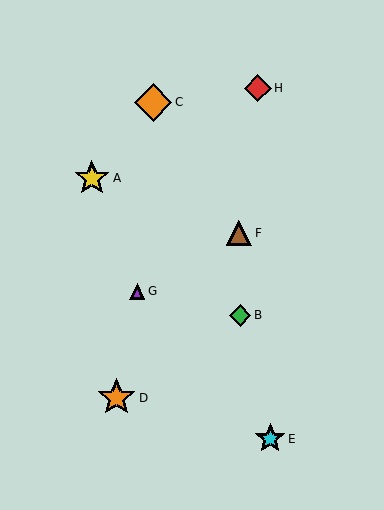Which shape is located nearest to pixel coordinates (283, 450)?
The cyan star (labeled E) at (270, 439) is nearest to that location.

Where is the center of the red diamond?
The center of the red diamond is at (258, 88).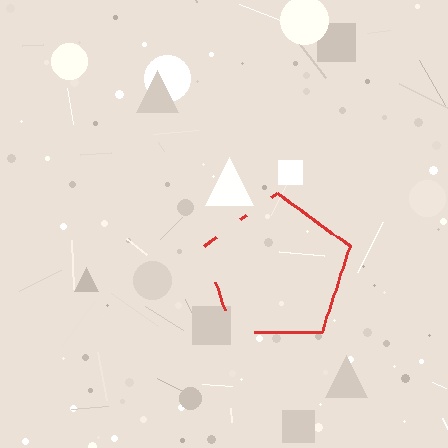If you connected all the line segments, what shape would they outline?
They would outline a pentagon.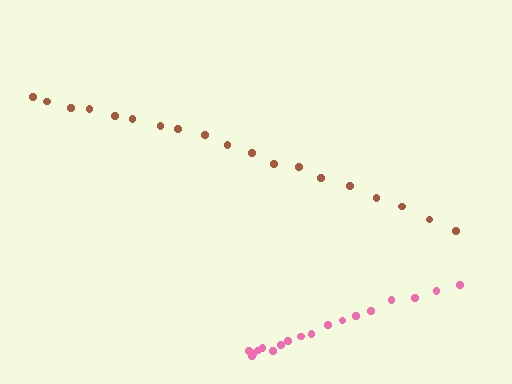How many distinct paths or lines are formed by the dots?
There are 2 distinct paths.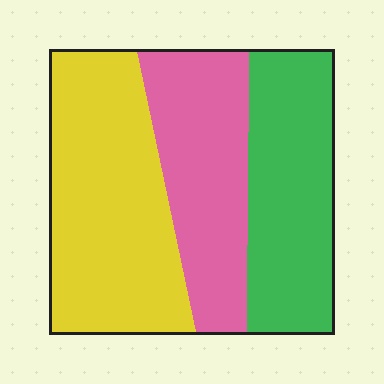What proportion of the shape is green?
Green covers 30% of the shape.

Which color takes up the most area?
Yellow, at roughly 40%.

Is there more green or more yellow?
Yellow.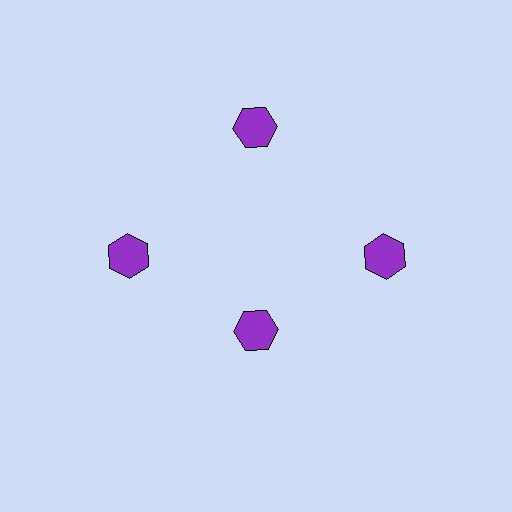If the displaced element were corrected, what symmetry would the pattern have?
It would have 4-fold rotational symmetry — the pattern would map onto itself every 90 degrees.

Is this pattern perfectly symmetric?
No. The 4 purple hexagons are arranged in a ring, but one element near the 6 o'clock position is pulled inward toward the center, breaking the 4-fold rotational symmetry.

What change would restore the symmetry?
The symmetry would be restored by moving it outward, back onto the ring so that all 4 hexagons sit at equal angles and equal distance from the center.